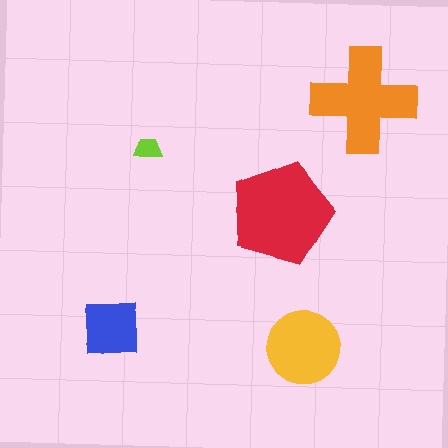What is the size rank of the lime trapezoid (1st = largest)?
5th.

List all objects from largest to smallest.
The red pentagon, the orange cross, the yellow circle, the blue square, the lime trapezoid.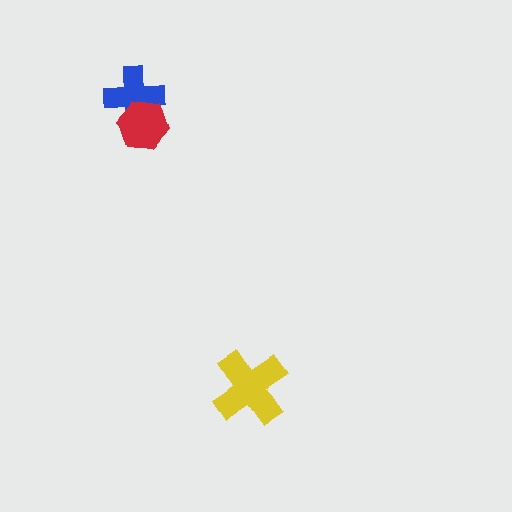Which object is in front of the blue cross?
The red hexagon is in front of the blue cross.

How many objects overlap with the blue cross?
1 object overlaps with the blue cross.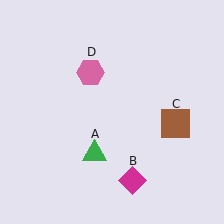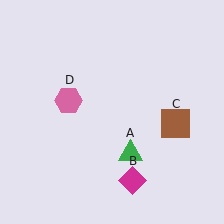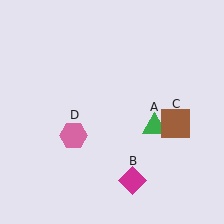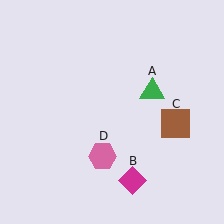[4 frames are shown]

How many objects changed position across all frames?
2 objects changed position: green triangle (object A), pink hexagon (object D).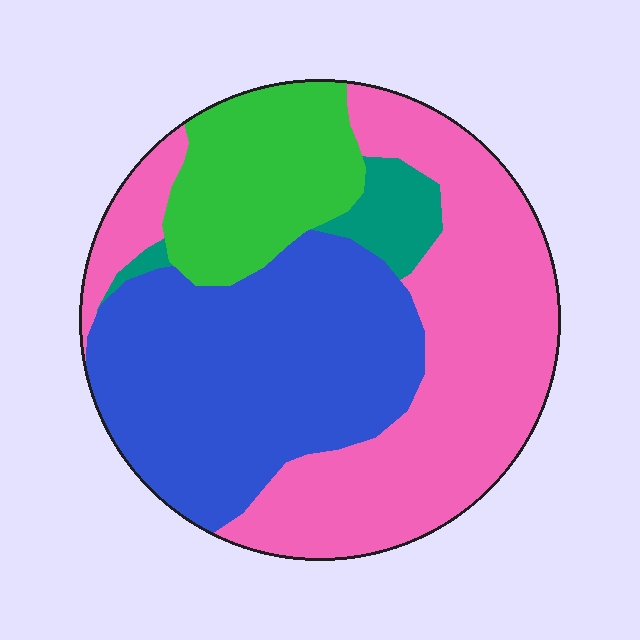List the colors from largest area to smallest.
From largest to smallest: pink, blue, green, teal.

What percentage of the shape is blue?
Blue takes up about three eighths (3/8) of the shape.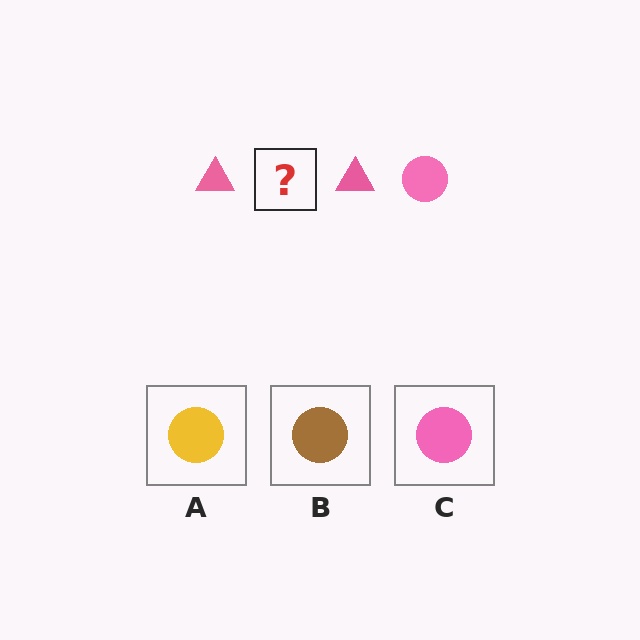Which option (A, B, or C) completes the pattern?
C.